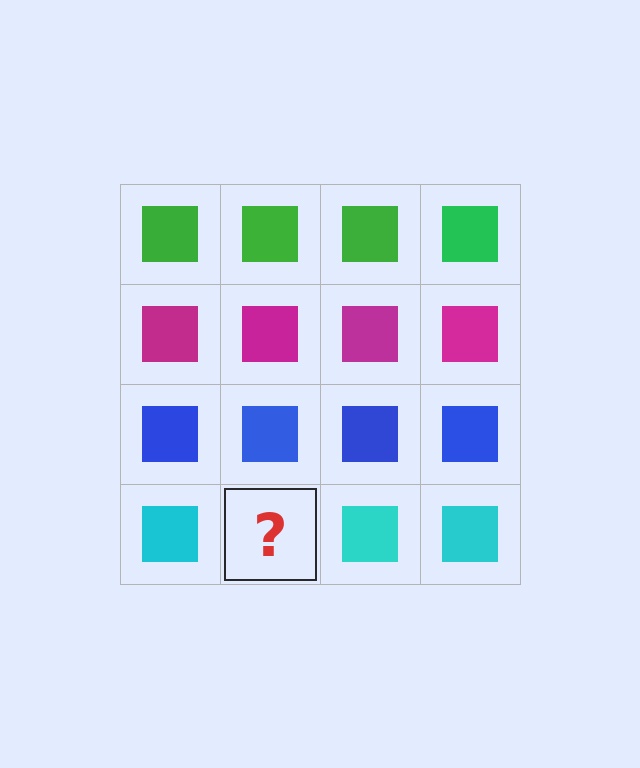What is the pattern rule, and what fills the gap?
The rule is that each row has a consistent color. The gap should be filled with a cyan square.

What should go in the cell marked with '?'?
The missing cell should contain a cyan square.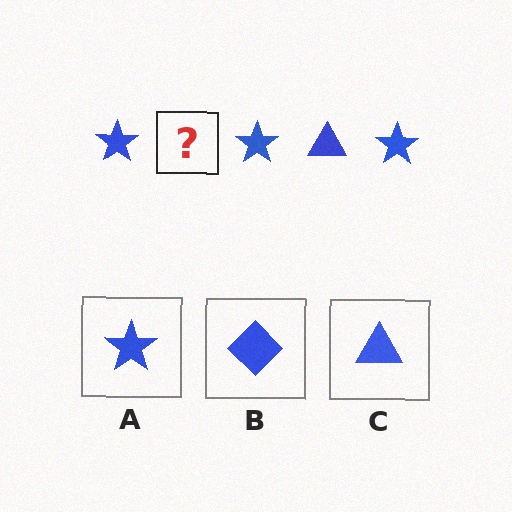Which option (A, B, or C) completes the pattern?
C.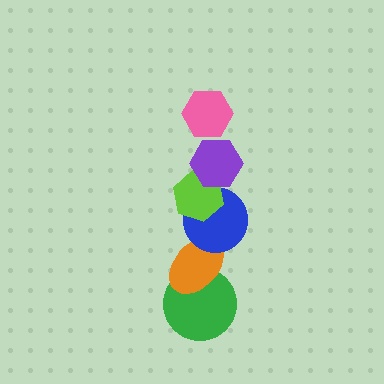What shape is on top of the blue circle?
The lime hexagon is on top of the blue circle.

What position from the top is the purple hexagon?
The purple hexagon is 2nd from the top.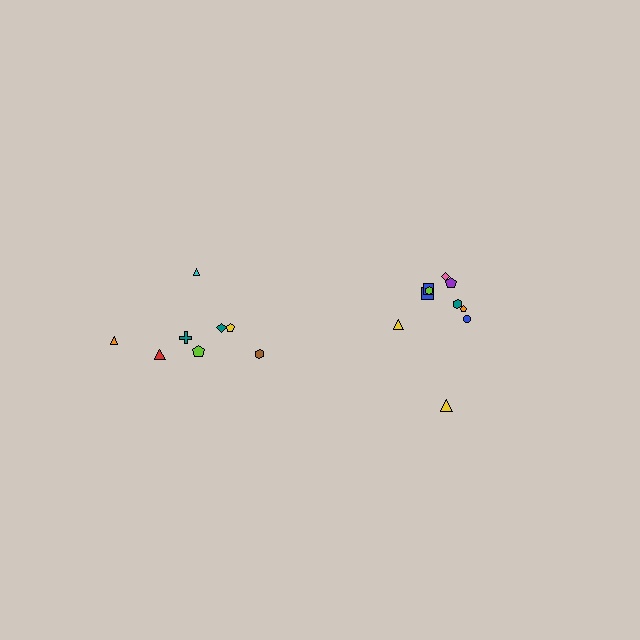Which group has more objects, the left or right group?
The right group.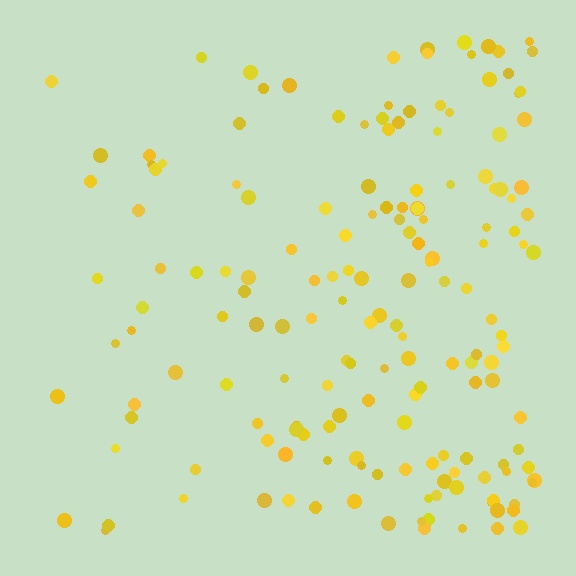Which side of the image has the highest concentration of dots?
The right.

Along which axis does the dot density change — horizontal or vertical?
Horizontal.